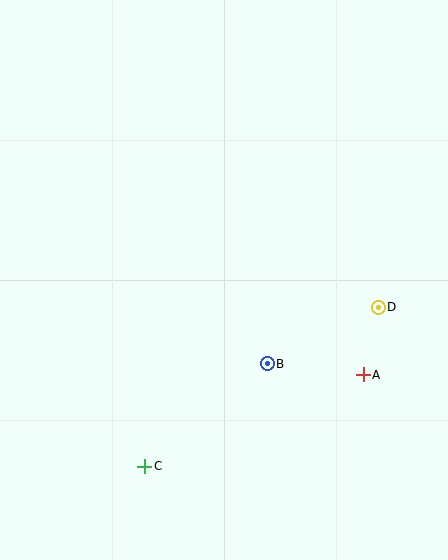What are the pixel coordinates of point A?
Point A is at (363, 375).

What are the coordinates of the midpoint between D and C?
The midpoint between D and C is at (262, 387).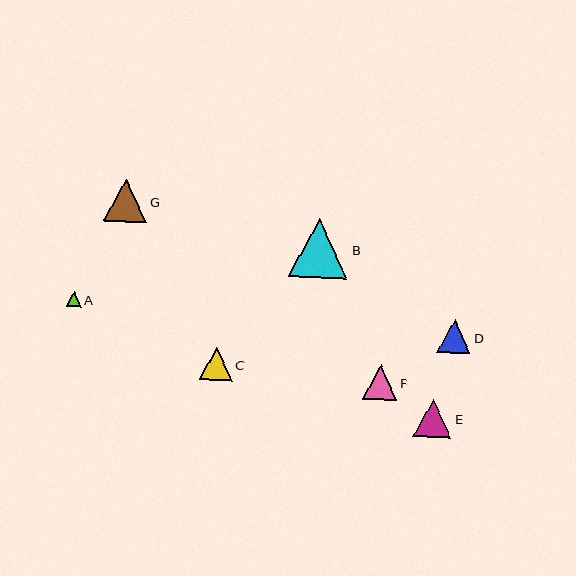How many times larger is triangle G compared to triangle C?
Triangle G is approximately 1.3 times the size of triangle C.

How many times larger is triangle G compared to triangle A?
Triangle G is approximately 2.8 times the size of triangle A.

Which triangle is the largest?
Triangle B is the largest with a size of approximately 59 pixels.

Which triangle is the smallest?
Triangle A is the smallest with a size of approximately 15 pixels.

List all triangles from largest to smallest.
From largest to smallest: B, G, E, F, D, C, A.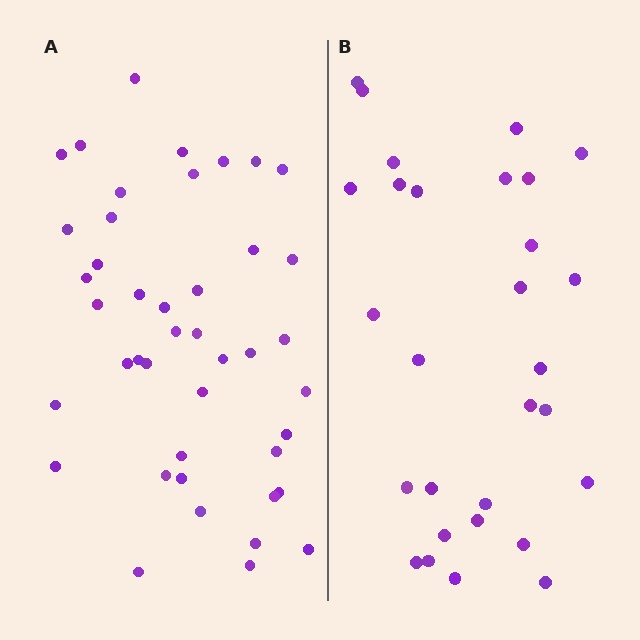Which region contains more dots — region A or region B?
Region A (the left region) has more dots.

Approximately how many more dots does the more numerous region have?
Region A has approximately 15 more dots than region B.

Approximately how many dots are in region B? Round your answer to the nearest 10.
About 30 dots. (The exact count is 29, which rounds to 30.)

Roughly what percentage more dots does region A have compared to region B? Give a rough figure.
About 50% more.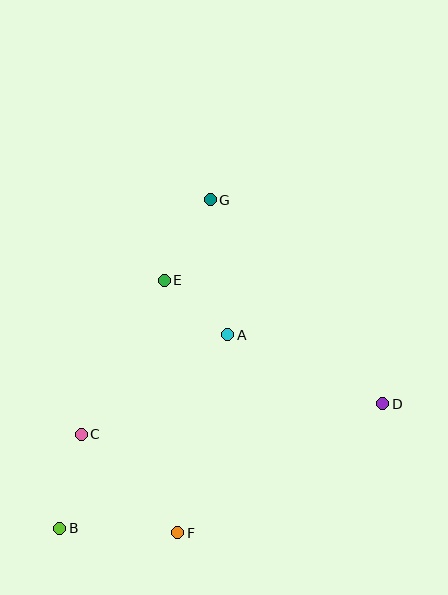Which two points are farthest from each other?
Points B and G are farthest from each other.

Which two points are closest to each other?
Points A and E are closest to each other.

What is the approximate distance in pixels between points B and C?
The distance between B and C is approximately 97 pixels.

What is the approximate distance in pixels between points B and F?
The distance between B and F is approximately 118 pixels.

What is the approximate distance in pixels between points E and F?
The distance between E and F is approximately 253 pixels.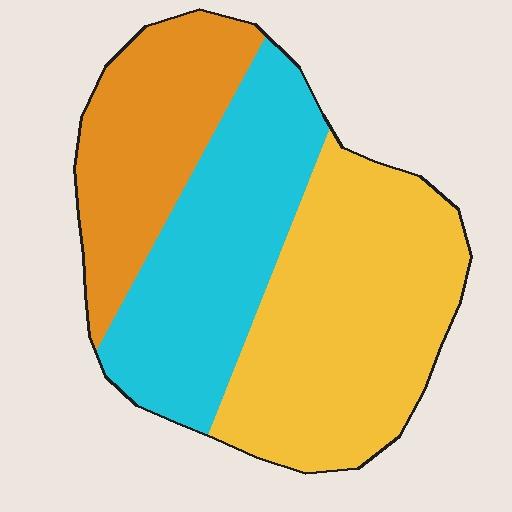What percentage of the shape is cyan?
Cyan covers 33% of the shape.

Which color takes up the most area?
Yellow, at roughly 40%.